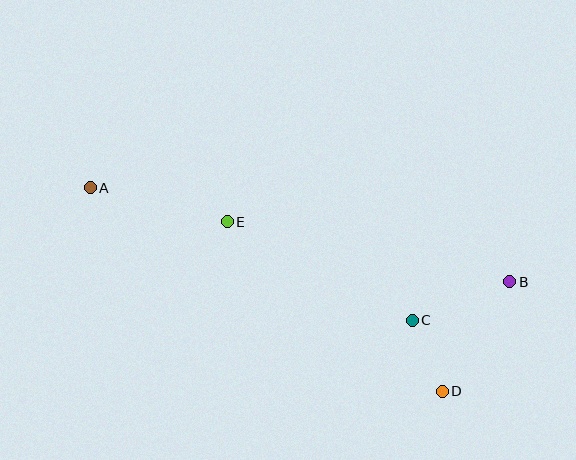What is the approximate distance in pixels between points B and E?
The distance between B and E is approximately 289 pixels.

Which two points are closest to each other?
Points C and D are closest to each other.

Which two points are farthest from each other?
Points A and B are farthest from each other.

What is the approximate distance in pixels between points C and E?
The distance between C and E is approximately 209 pixels.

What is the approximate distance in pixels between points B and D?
The distance between B and D is approximately 129 pixels.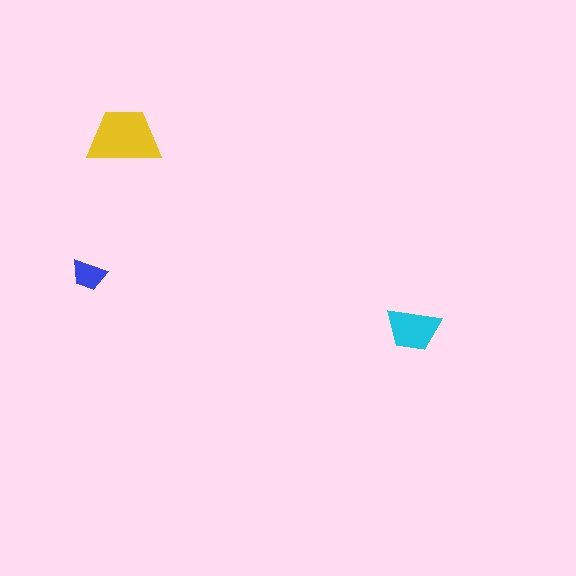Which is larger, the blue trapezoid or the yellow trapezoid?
The yellow one.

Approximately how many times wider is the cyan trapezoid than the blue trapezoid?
About 1.5 times wider.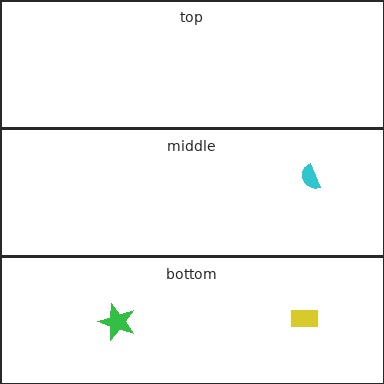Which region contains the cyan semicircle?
The middle region.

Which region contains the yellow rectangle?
The bottom region.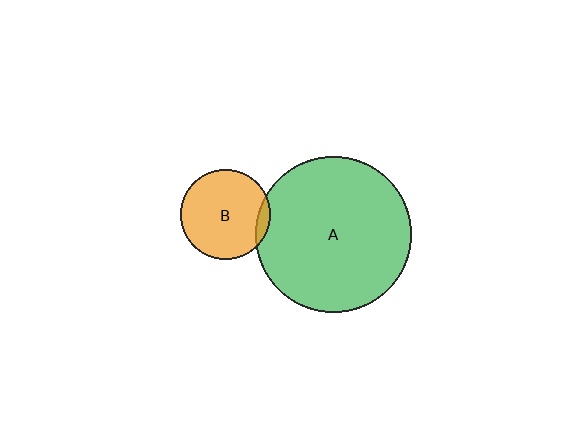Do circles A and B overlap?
Yes.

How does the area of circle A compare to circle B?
Approximately 3.0 times.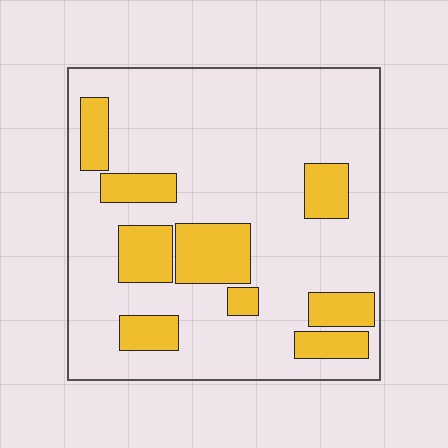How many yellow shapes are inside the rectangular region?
9.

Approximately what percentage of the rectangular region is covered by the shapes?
Approximately 25%.